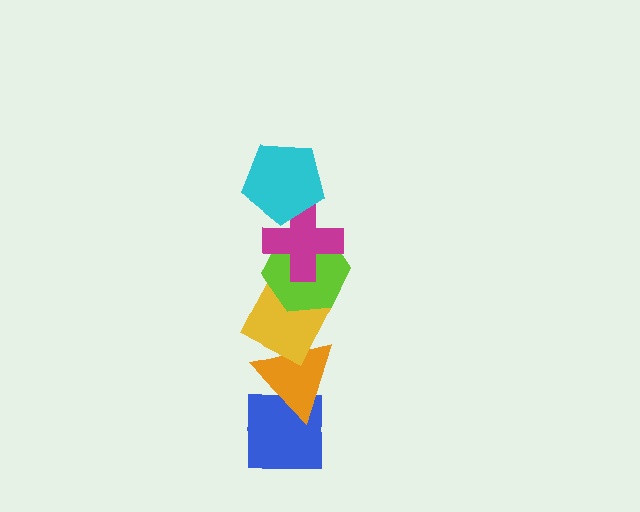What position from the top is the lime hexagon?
The lime hexagon is 3rd from the top.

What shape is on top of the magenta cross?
The cyan pentagon is on top of the magenta cross.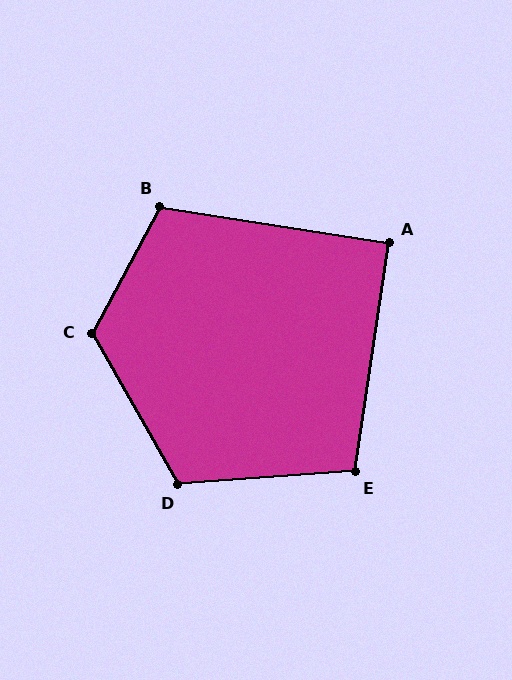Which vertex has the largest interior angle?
C, at approximately 122 degrees.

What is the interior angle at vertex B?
Approximately 109 degrees (obtuse).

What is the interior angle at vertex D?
Approximately 115 degrees (obtuse).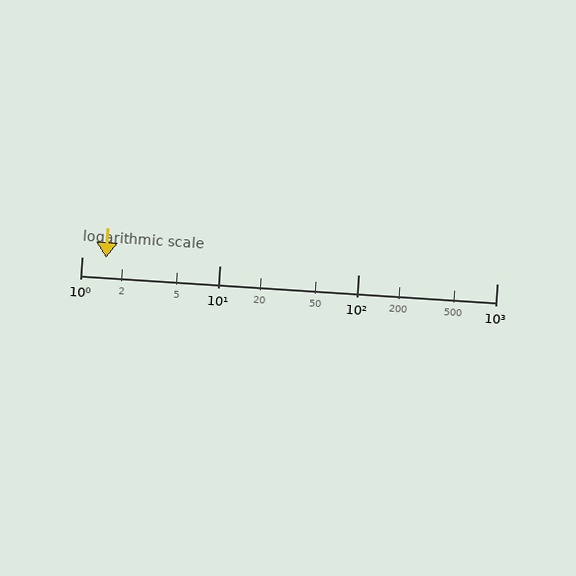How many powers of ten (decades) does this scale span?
The scale spans 3 decades, from 1 to 1000.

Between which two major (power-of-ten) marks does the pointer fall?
The pointer is between 1 and 10.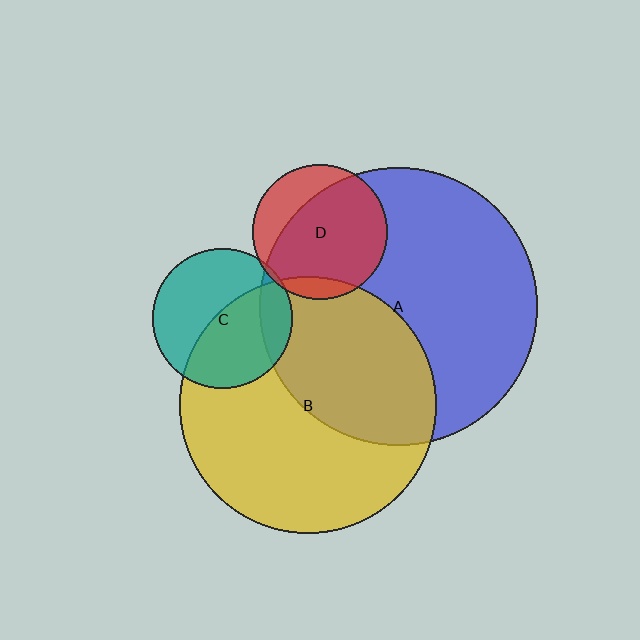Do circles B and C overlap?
Yes.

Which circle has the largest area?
Circle A (blue).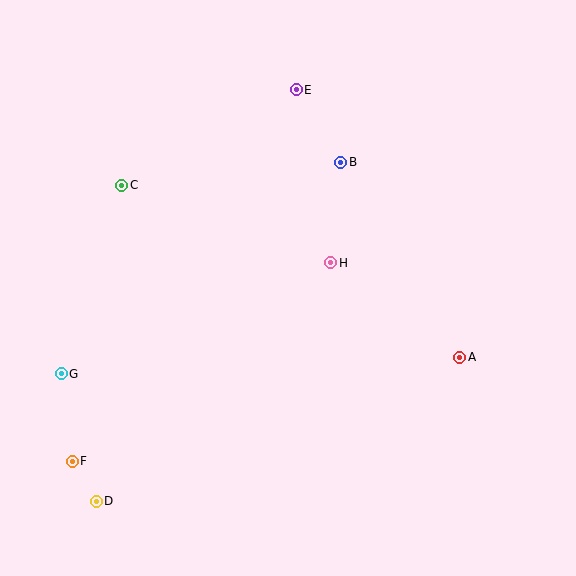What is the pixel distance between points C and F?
The distance between C and F is 280 pixels.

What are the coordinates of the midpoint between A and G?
The midpoint between A and G is at (261, 365).